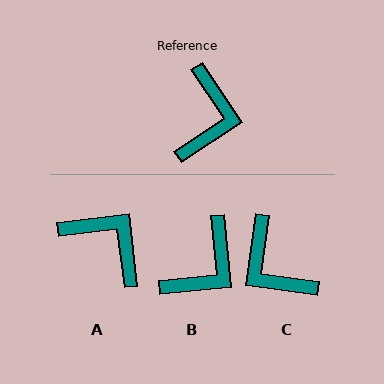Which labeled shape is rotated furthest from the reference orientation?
C, about 131 degrees away.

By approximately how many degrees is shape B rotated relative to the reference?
Approximately 27 degrees clockwise.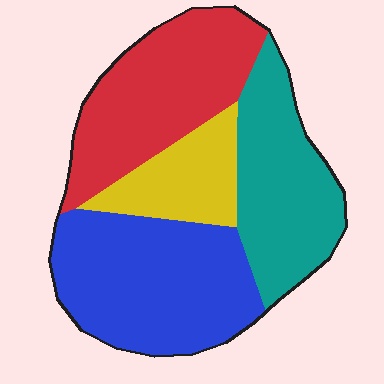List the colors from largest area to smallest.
From largest to smallest: blue, red, teal, yellow.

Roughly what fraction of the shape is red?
Red covers around 30% of the shape.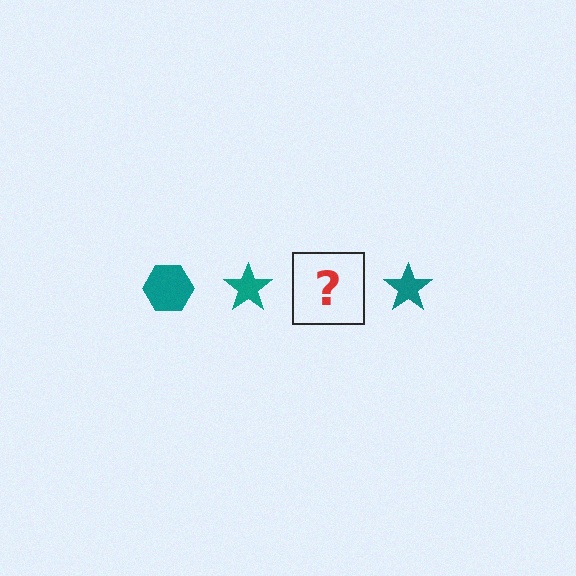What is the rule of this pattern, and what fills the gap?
The rule is that the pattern cycles through hexagon, star shapes in teal. The gap should be filled with a teal hexagon.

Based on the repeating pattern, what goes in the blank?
The blank should be a teal hexagon.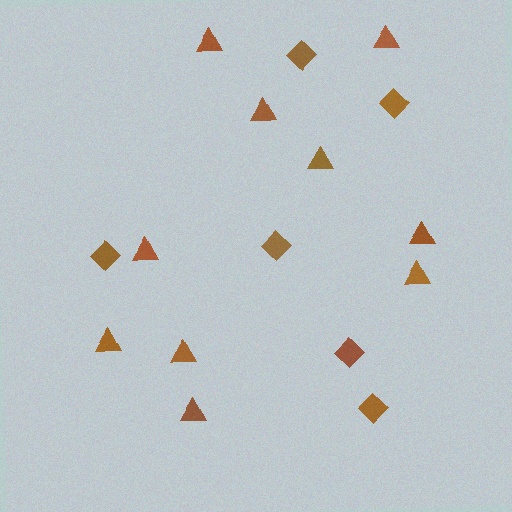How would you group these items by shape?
There are 2 groups: one group of triangles (10) and one group of diamonds (6).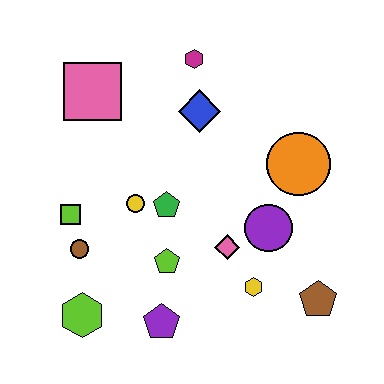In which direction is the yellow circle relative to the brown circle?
The yellow circle is to the right of the brown circle.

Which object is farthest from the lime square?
The brown pentagon is farthest from the lime square.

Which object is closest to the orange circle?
The purple circle is closest to the orange circle.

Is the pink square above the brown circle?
Yes